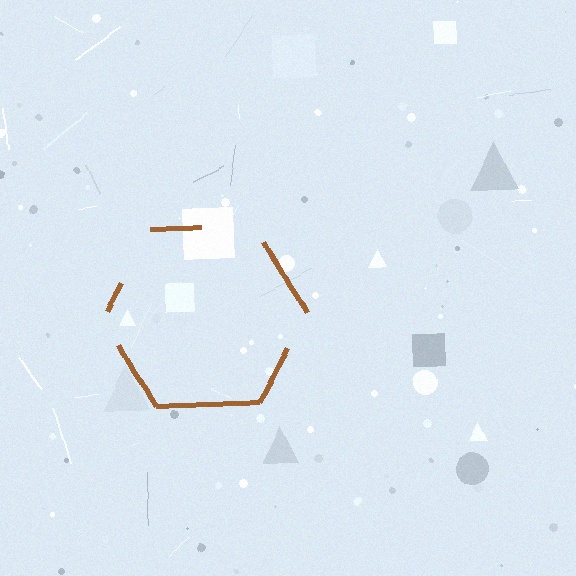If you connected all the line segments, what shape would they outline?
They would outline a hexagon.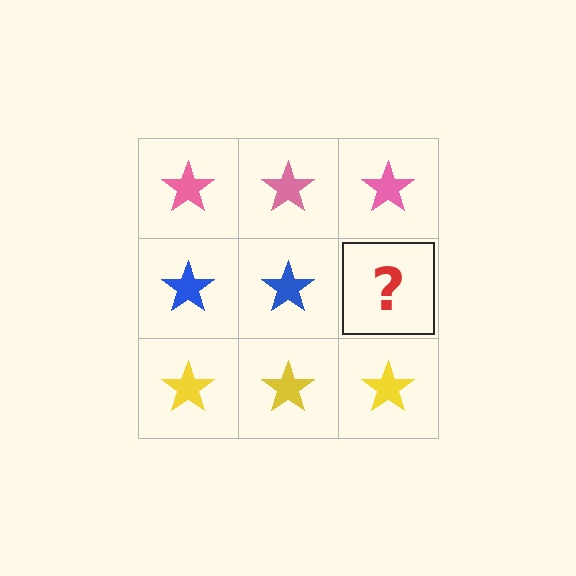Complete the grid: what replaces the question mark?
The question mark should be replaced with a blue star.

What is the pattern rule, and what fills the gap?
The rule is that each row has a consistent color. The gap should be filled with a blue star.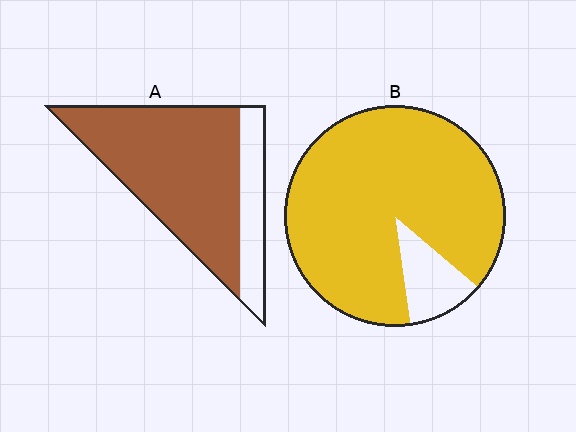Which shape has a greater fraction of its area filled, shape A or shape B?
Shape B.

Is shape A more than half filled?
Yes.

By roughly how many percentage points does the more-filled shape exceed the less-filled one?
By roughly 10 percentage points (B over A).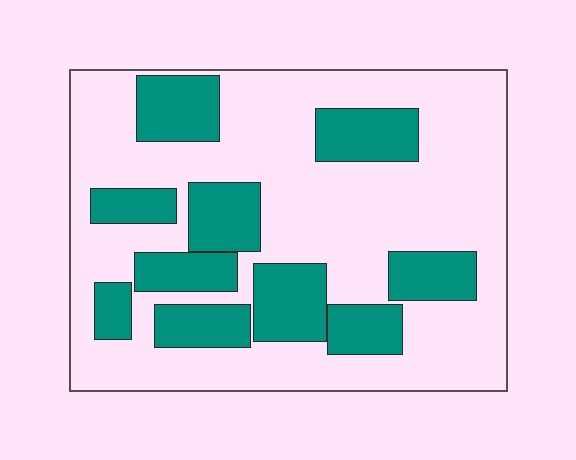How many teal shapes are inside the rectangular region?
10.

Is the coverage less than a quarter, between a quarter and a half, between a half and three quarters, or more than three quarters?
Between a quarter and a half.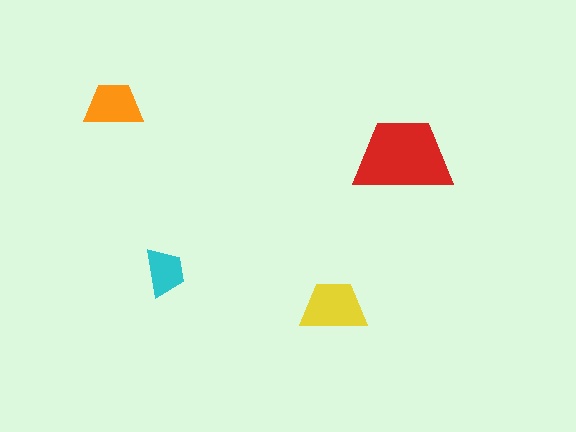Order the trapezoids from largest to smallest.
the red one, the yellow one, the orange one, the cyan one.